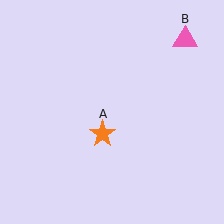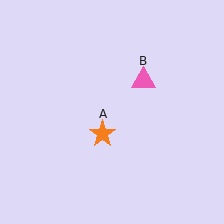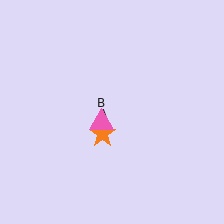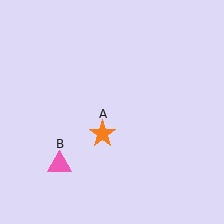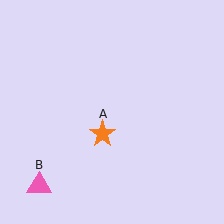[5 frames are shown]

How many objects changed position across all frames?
1 object changed position: pink triangle (object B).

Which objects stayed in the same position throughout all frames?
Orange star (object A) remained stationary.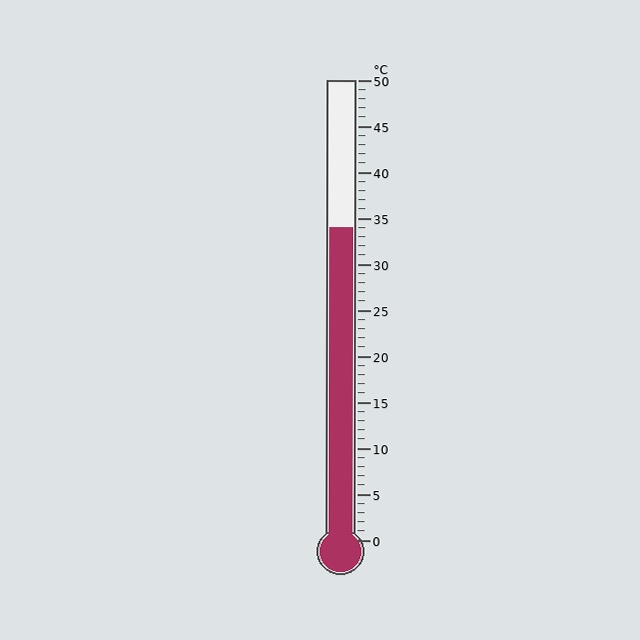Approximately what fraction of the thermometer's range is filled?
The thermometer is filled to approximately 70% of its range.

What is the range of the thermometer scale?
The thermometer scale ranges from 0°C to 50°C.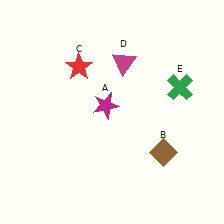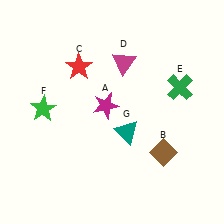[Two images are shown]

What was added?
A green star (F), a teal triangle (G) were added in Image 2.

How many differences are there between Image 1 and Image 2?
There are 2 differences between the two images.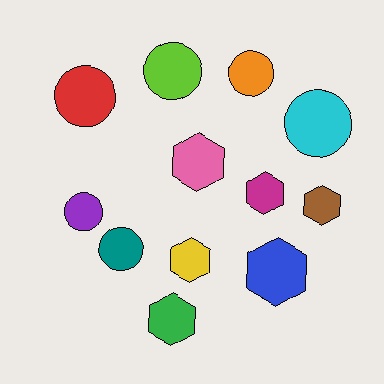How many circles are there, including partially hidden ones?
There are 6 circles.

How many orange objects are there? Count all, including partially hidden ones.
There is 1 orange object.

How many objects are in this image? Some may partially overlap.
There are 12 objects.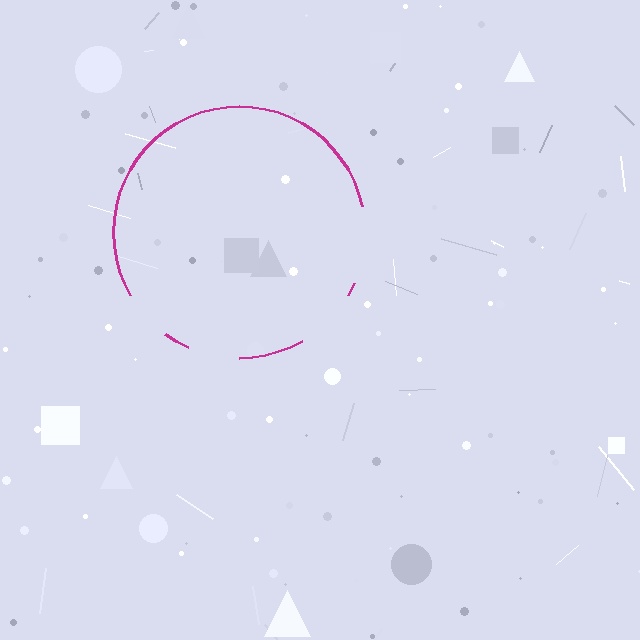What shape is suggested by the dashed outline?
The dashed outline suggests a circle.